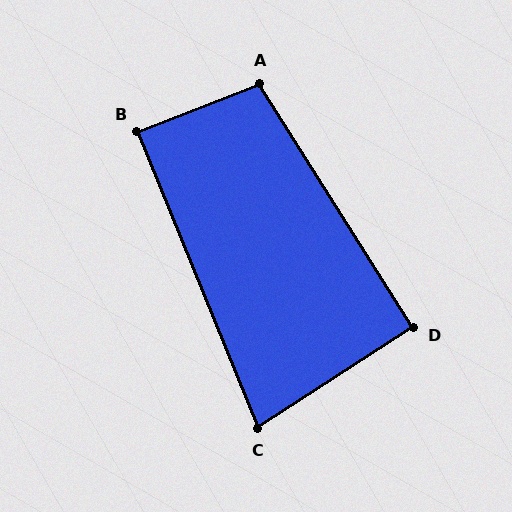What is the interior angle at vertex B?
Approximately 89 degrees (approximately right).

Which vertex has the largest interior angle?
A, at approximately 101 degrees.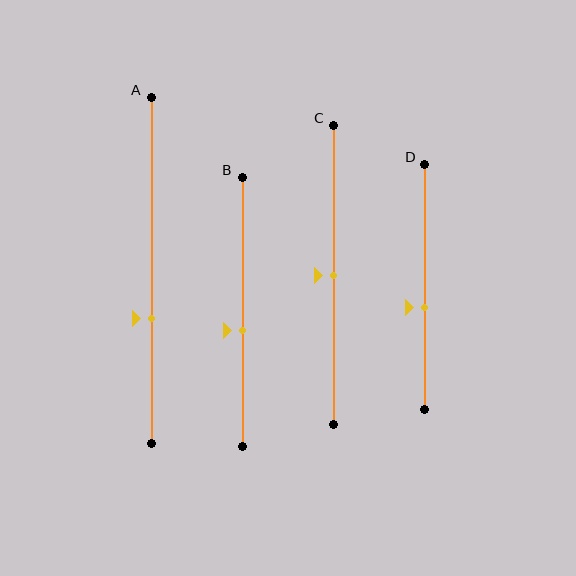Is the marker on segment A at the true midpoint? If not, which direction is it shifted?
No, the marker on segment A is shifted downward by about 14% of the segment length.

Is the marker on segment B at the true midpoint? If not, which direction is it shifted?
No, the marker on segment B is shifted downward by about 7% of the segment length.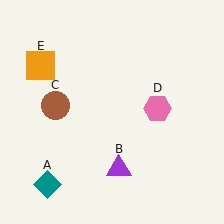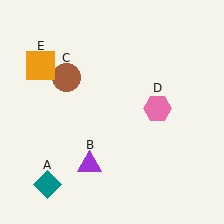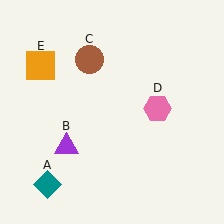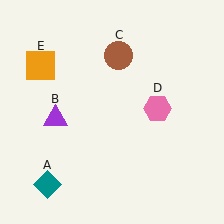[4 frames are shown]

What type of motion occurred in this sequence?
The purple triangle (object B), brown circle (object C) rotated clockwise around the center of the scene.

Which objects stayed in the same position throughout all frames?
Teal diamond (object A) and pink hexagon (object D) and orange square (object E) remained stationary.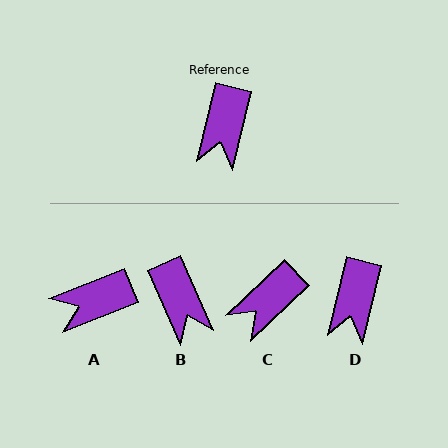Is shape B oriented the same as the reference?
No, it is off by about 38 degrees.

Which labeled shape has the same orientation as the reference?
D.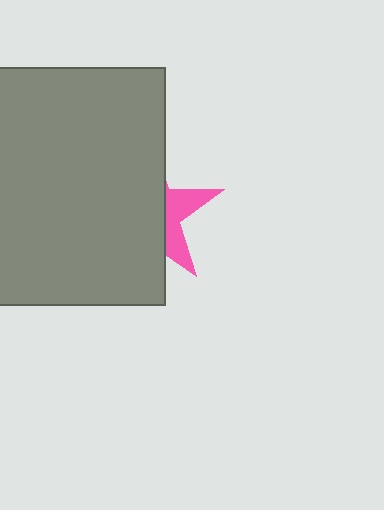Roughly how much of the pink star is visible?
A small part of it is visible (roughly 30%).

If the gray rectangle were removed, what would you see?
You would see the complete pink star.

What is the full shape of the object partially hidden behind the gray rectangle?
The partially hidden object is a pink star.